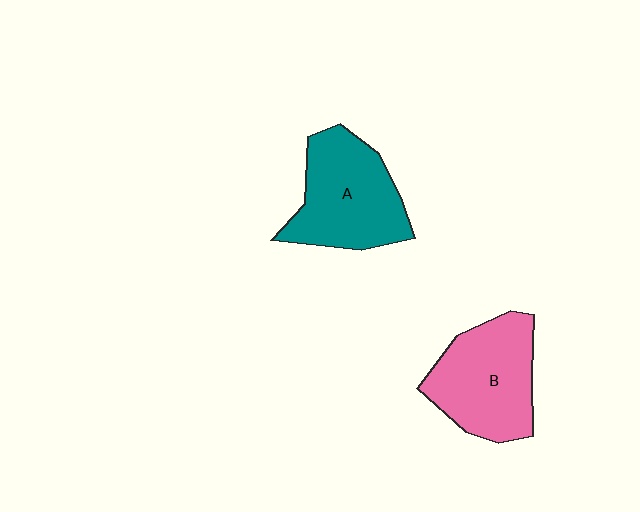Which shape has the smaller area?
Shape A (teal).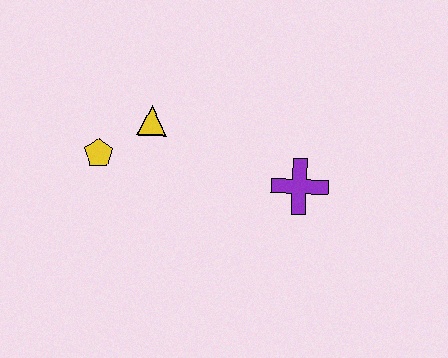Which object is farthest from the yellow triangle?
The purple cross is farthest from the yellow triangle.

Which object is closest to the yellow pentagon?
The yellow triangle is closest to the yellow pentagon.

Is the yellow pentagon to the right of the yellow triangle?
No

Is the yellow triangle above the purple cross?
Yes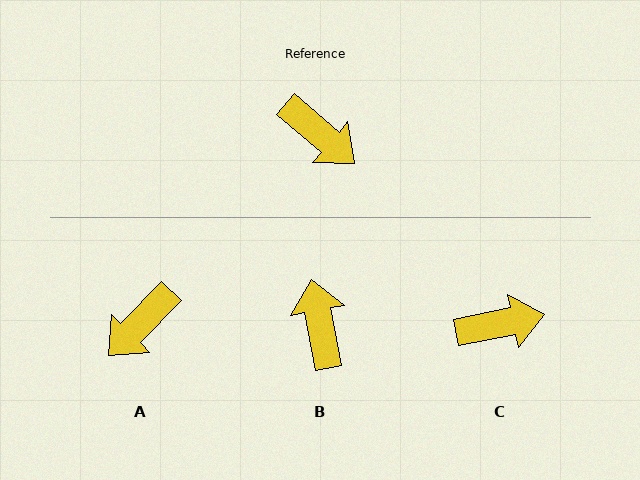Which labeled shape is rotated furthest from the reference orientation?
B, about 141 degrees away.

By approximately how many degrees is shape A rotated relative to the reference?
Approximately 94 degrees clockwise.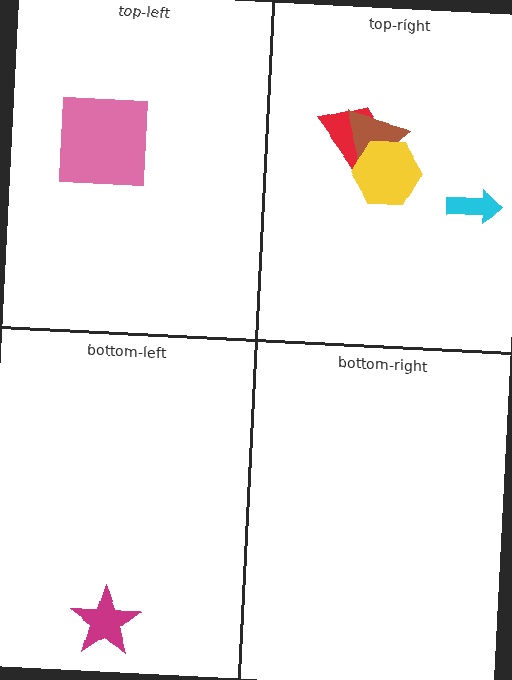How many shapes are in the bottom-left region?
1.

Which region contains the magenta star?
The bottom-left region.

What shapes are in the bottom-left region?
The magenta star.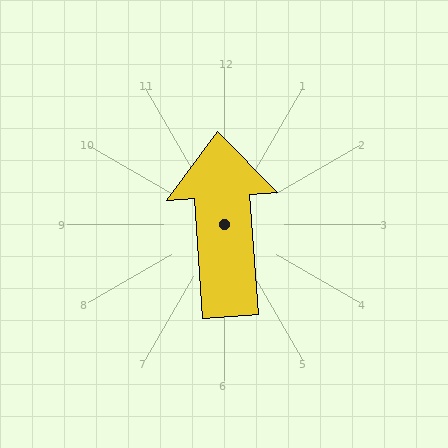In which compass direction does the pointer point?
North.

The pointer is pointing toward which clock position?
Roughly 12 o'clock.